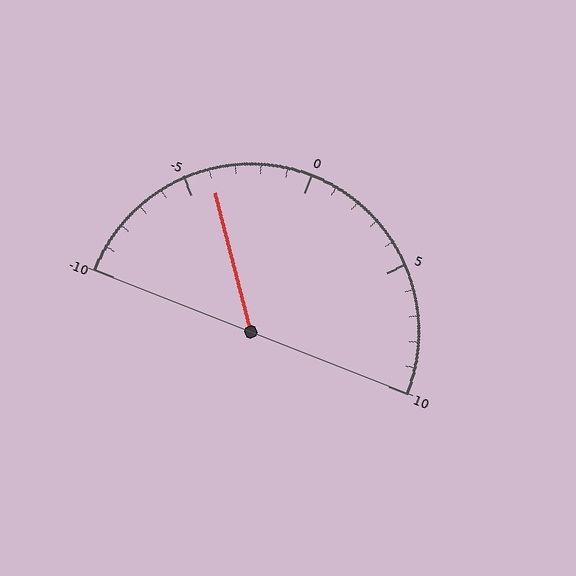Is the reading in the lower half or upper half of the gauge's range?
The reading is in the lower half of the range (-10 to 10).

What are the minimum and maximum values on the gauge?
The gauge ranges from -10 to 10.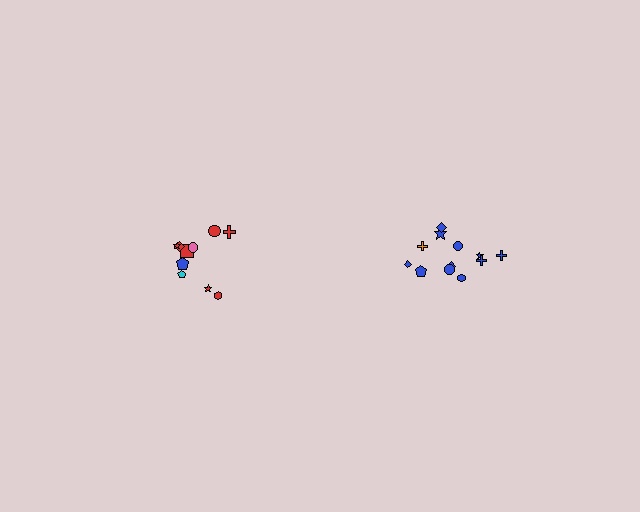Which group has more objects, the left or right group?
The right group.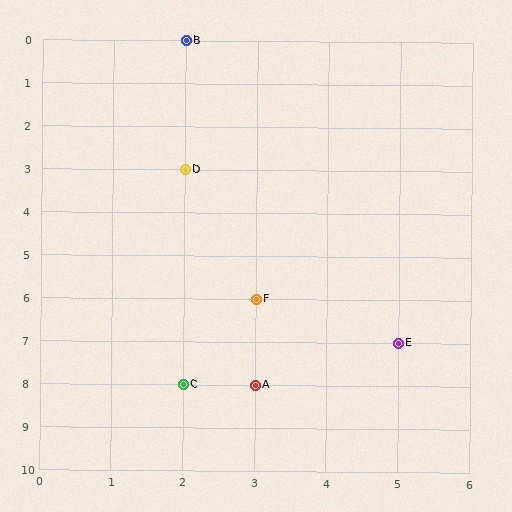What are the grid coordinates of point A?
Point A is at grid coordinates (3, 8).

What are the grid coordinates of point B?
Point B is at grid coordinates (2, 0).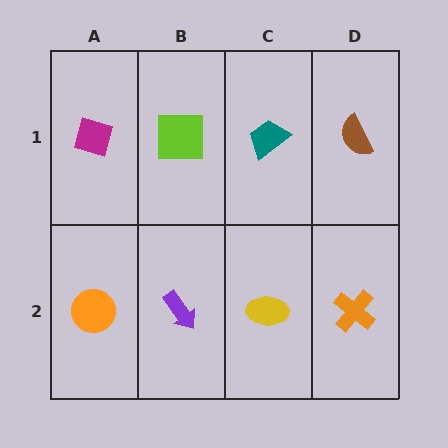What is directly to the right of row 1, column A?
A lime square.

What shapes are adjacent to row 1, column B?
A purple arrow (row 2, column B), a magenta diamond (row 1, column A), a teal trapezoid (row 1, column C).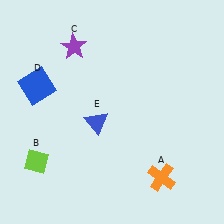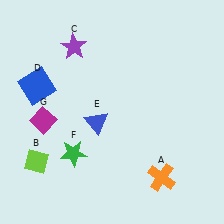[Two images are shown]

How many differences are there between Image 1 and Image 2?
There are 2 differences between the two images.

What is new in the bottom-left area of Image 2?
A green star (F) was added in the bottom-left area of Image 2.